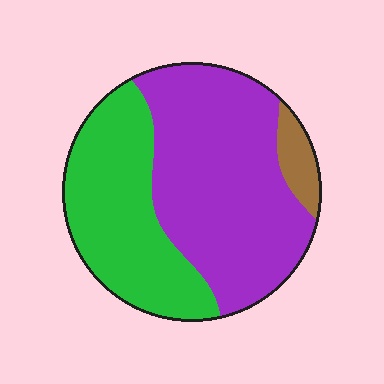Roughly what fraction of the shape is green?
Green covers roughly 40% of the shape.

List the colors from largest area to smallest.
From largest to smallest: purple, green, brown.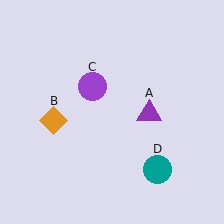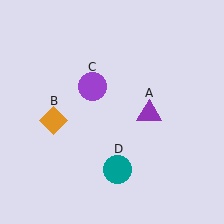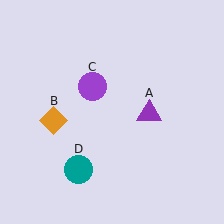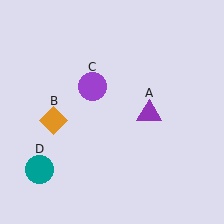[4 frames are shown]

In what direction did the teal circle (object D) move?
The teal circle (object D) moved left.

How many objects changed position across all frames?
1 object changed position: teal circle (object D).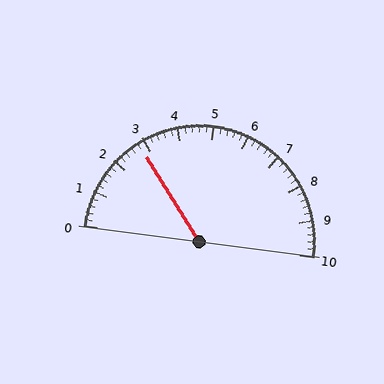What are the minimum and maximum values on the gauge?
The gauge ranges from 0 to 10.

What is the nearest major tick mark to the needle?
The nearest major tick mark is 3.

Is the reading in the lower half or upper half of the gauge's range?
The reading is in the lower half of the range (0 to 10).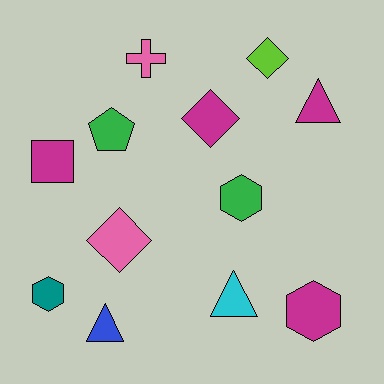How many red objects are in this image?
There are no red objects.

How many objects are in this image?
There are 12 objects.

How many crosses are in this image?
There is 1 cross.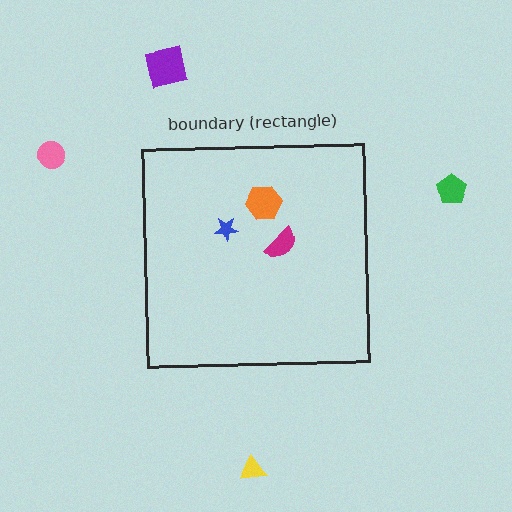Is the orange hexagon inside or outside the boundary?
Inside.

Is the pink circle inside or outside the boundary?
Outside.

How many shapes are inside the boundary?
3 inside, 4 outside.